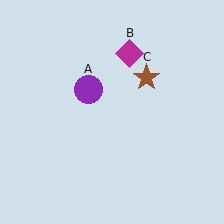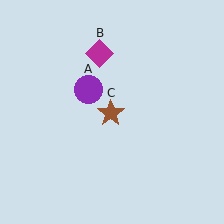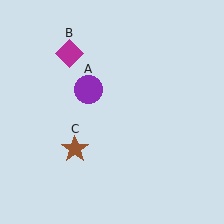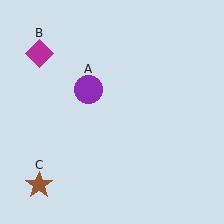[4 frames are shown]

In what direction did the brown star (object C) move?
The brown star (object C) moved down and to the left.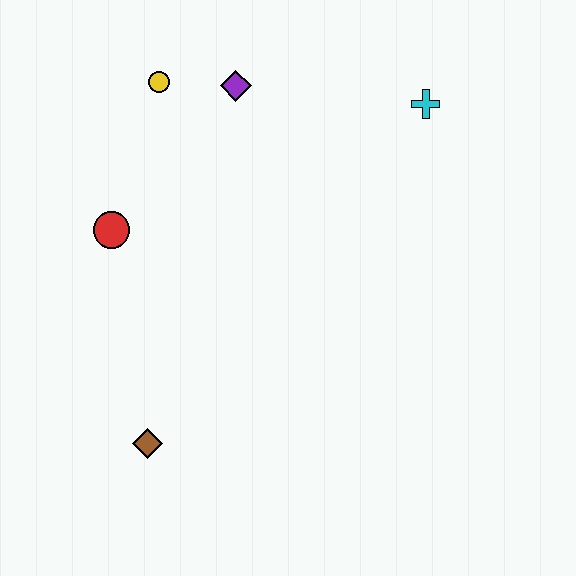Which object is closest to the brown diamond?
The red circle is closest to the brown diamond.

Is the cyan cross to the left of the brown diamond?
No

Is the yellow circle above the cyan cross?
Yes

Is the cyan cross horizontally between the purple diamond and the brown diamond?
No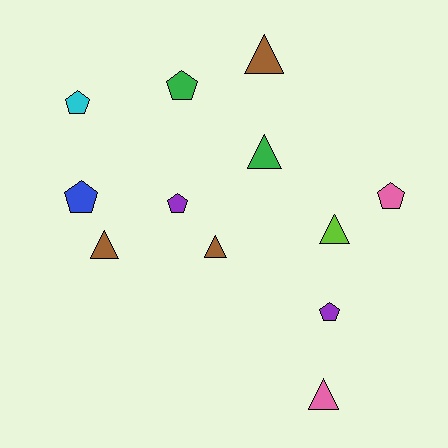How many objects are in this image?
There are 12 objects.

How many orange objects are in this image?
There are no orange objects.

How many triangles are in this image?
There are 6 triangles.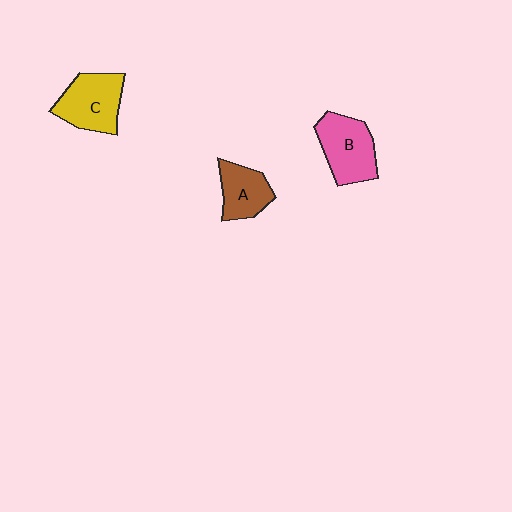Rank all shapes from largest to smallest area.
From largest to smallest: B (pink), C (yellow), A (brown).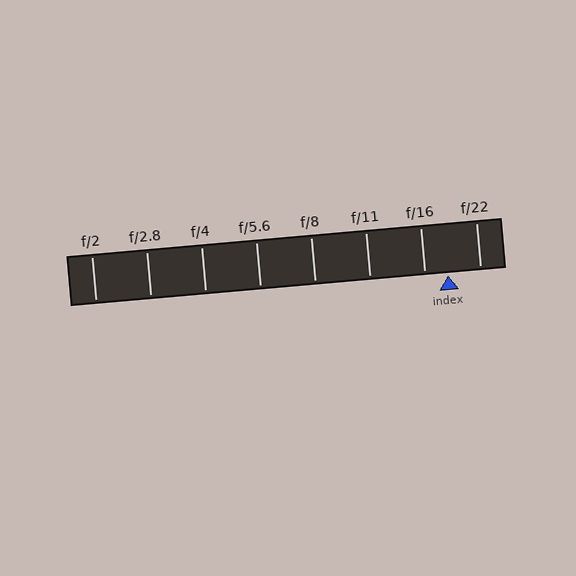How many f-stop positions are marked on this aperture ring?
There are 8 f-stop positions marked.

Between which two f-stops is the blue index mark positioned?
The index mark is between f/16 and f/22.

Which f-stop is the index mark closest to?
The index mark is closest to f/16.